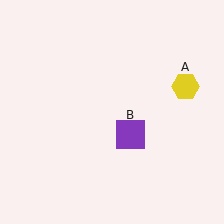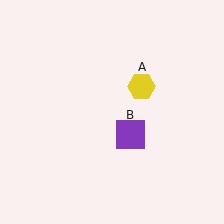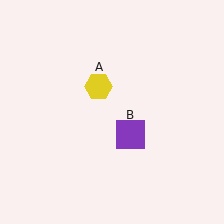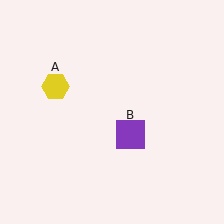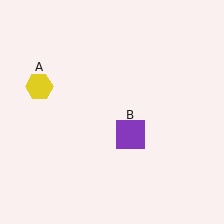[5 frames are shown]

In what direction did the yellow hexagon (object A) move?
The yellow hexagon (object A) moved left.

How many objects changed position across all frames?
1 object changed position: yellow hexagon (object A).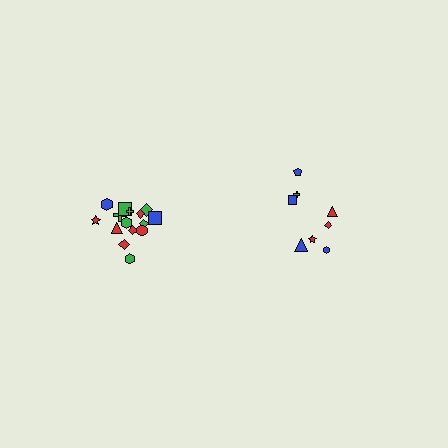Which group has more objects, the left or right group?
The left group.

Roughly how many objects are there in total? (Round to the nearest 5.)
Roughly 25 objects in total.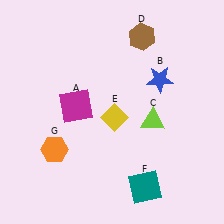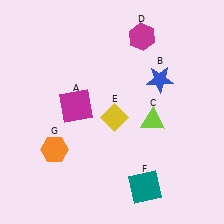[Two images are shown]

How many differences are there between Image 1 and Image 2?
There is 1 difference between the two images.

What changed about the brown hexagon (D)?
In Image 1, D is brown. In Image 2, it changed to magenta.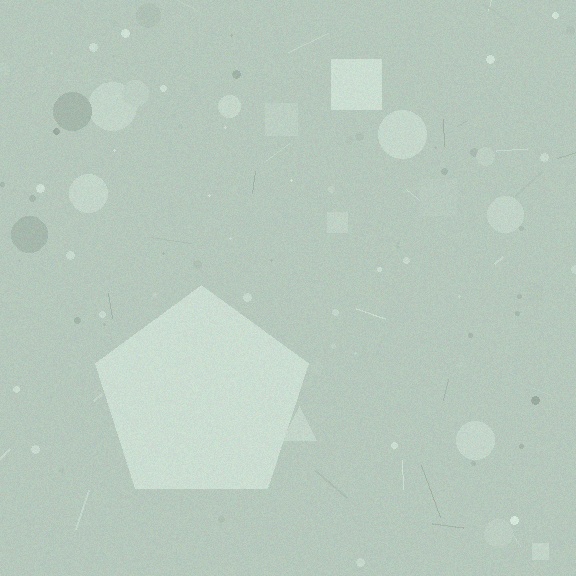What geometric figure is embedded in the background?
A pentagon is embedded in the background.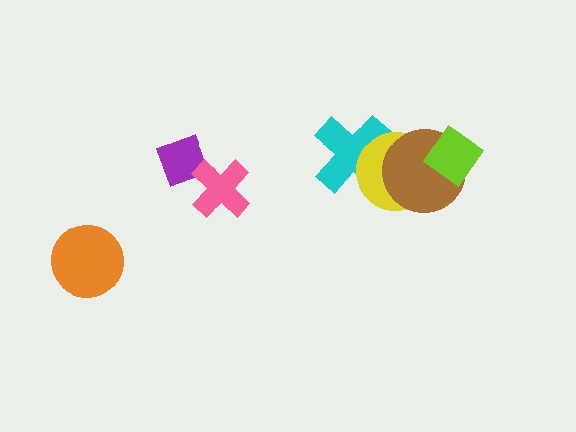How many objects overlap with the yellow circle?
3 objects overlap with the yellow circle.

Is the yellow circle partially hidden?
Yes, it is partially covered by another shape.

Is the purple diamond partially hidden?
Yes, it is partially covered by another shape.